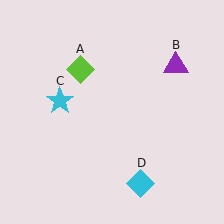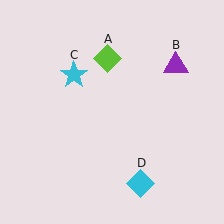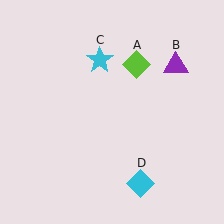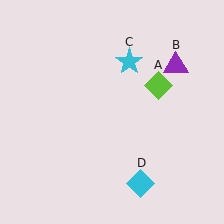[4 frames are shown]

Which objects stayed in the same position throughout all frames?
Purple triangle (object B) and cyan diamond (object D) remained stationary.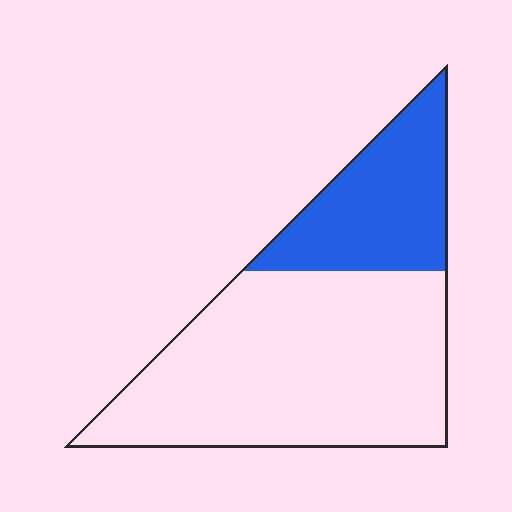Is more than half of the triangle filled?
No.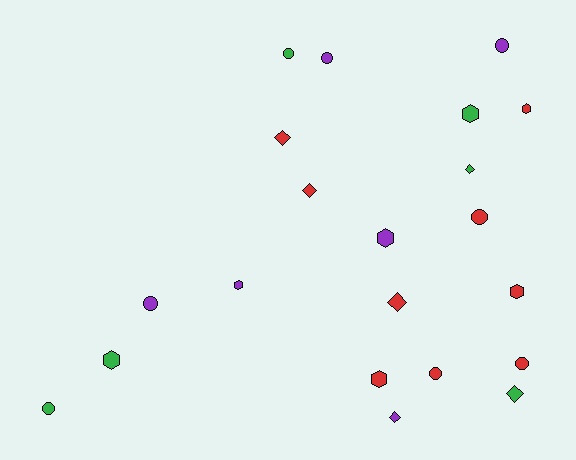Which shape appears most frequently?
Circle, with 8 objects.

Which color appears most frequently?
Red, with 9 objects.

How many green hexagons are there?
There are 2 green hexagons.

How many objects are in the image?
There are 21 objects.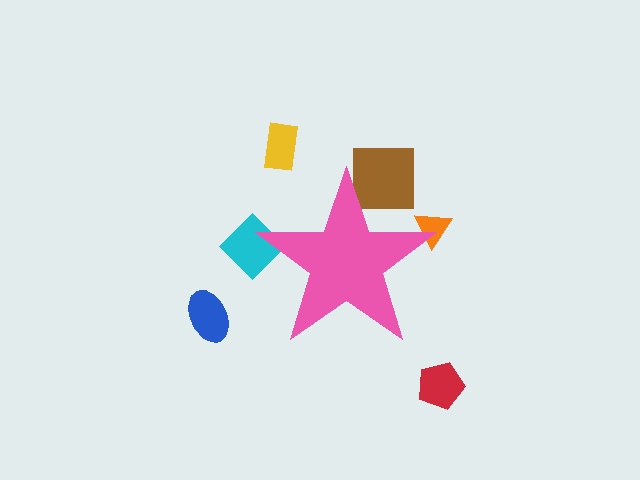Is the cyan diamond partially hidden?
Yes, the cyan diamond is partially hidden behind the pink star.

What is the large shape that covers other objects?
A pink star.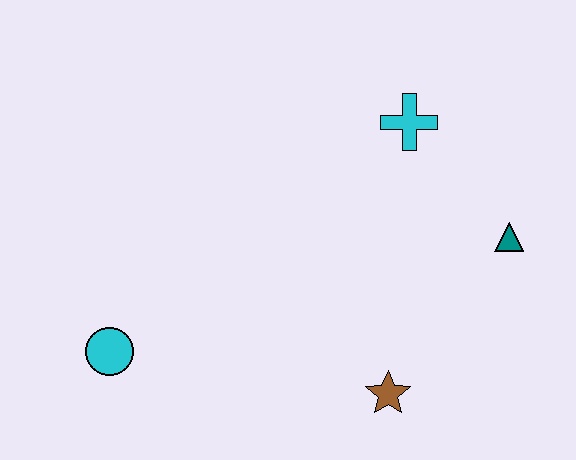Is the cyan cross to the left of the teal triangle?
Yes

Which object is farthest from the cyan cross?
The cyan circle is farthest from the cyan cross.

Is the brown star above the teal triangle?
No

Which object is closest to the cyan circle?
The brown star is closest to the cyan circle.